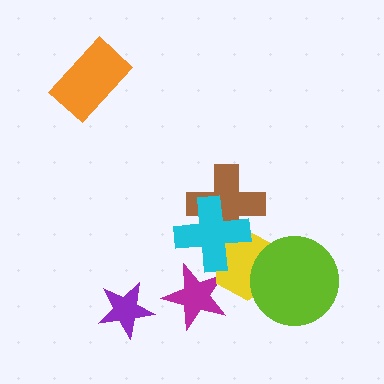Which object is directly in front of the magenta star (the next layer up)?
The yellow hexagon is directly in front of the magenta star.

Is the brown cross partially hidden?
Yes, it is partially covered by another shape.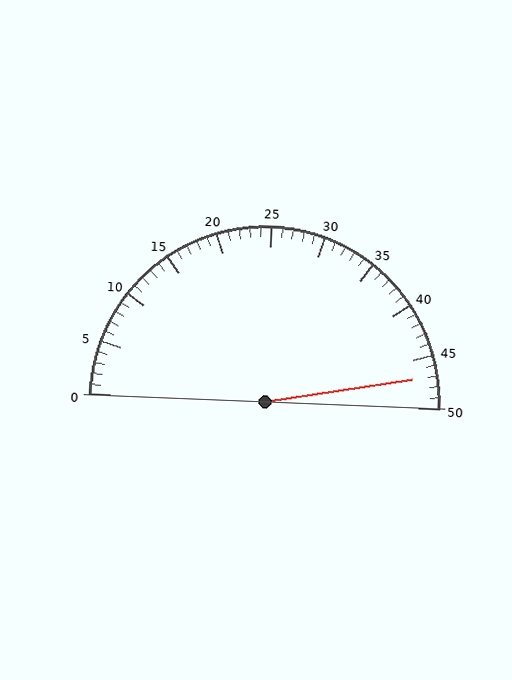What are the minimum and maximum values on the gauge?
The gauge ranges from 0 to 50.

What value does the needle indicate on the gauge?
The needle indicates approximately 47.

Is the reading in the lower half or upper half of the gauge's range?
The reading is in the upper half of the range (0 to 50).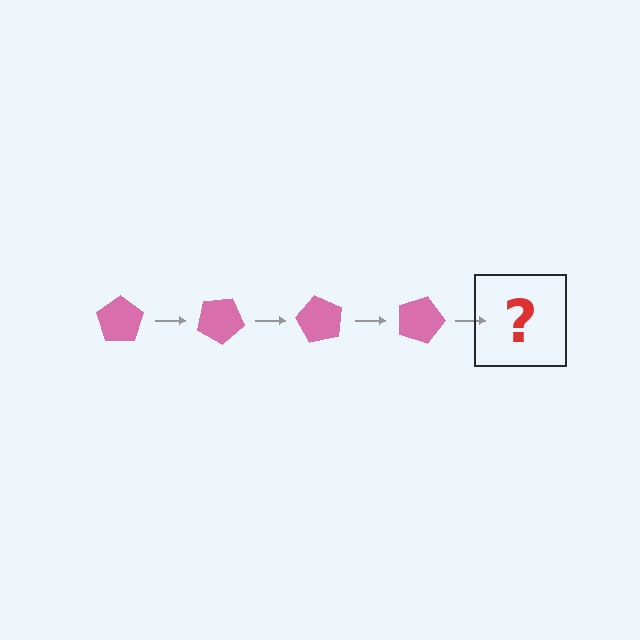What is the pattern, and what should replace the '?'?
The pattern is that the pentagon rotates 30 degrees each step. The '?' should be a pink pentagon rotated 120 degrees.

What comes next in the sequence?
The next element should be a pink pentagon rotated 120 degrees.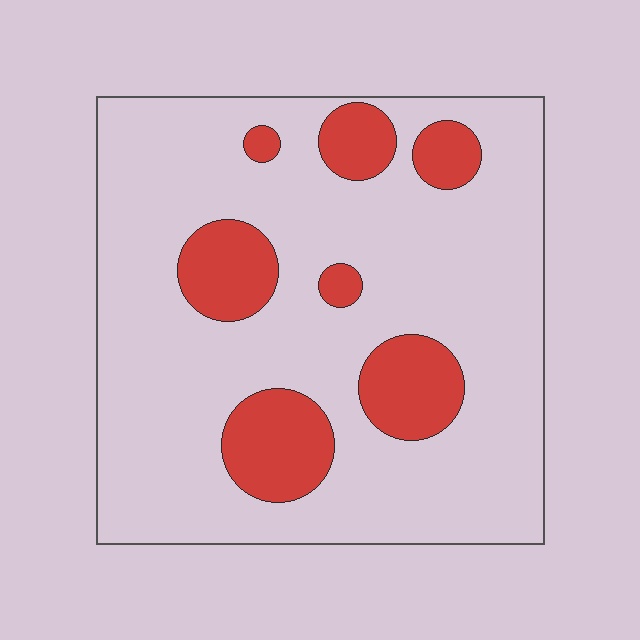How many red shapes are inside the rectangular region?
7.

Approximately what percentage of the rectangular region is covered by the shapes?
Approximately 20%.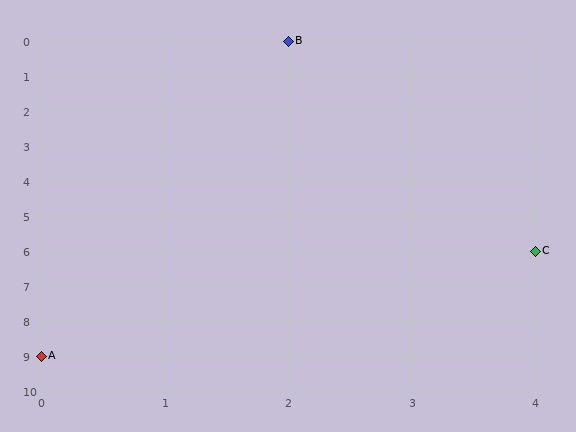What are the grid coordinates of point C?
Point C is at grid coordinates (4, 6).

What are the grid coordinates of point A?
Point A is at grid coordinates (0, 9).